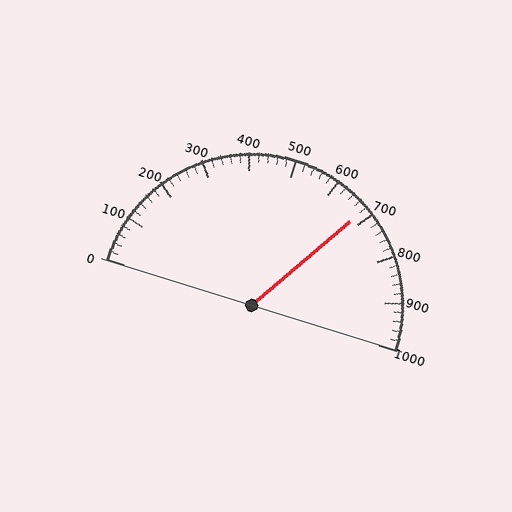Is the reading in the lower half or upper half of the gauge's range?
The reading is in the upper half of the range (0 to 1000).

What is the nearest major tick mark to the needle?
The nearest major tick mark is 700.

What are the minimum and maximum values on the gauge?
The gauge ranges from 0 to 1000.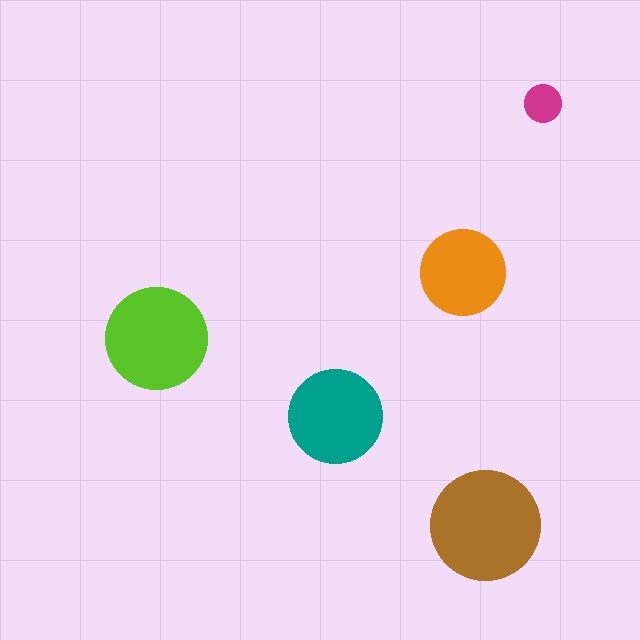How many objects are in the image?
There are 5 objects in the image.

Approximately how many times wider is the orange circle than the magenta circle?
About 2.5 times wider.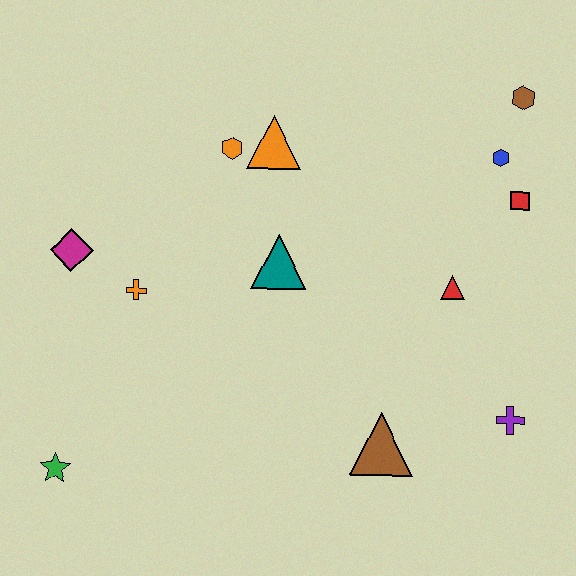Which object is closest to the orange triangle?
The orange hexagon is closest to the orange triangle.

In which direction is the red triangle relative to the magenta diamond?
The red triangle is to the right of the magenta diamond.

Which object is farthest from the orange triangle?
The green star is farthest from the orange triangle.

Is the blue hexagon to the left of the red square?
Yes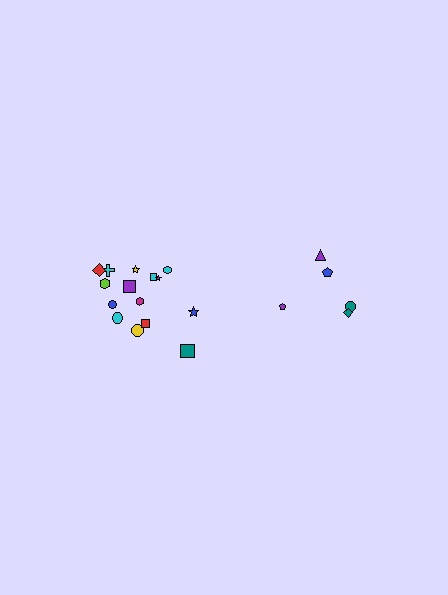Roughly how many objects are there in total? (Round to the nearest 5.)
Roughly 20 objects in total.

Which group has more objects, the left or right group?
The left group.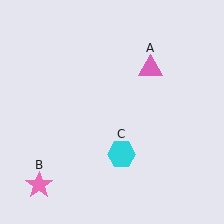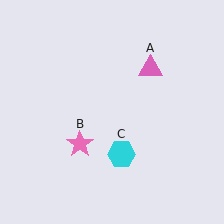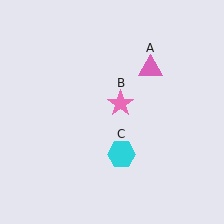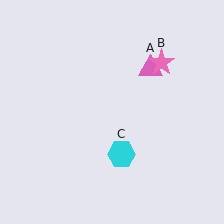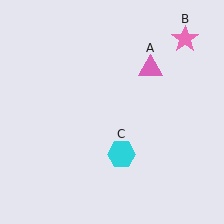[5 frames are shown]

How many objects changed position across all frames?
1 object changed position: pink star (object B).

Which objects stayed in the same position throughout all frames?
Pink triangle (object A) and cyan hexagon (object C) remained stationary.